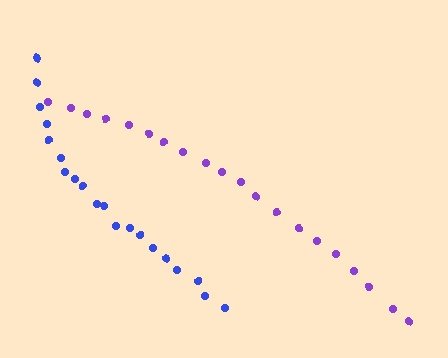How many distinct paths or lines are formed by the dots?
There are 2 distinct paths.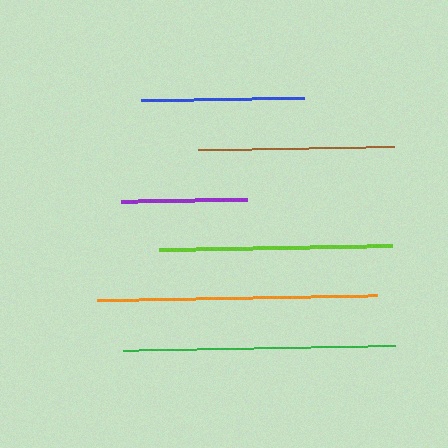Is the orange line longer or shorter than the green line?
The orange line is longer than the green line.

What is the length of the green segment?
The green segment is approximately 272 pixels long.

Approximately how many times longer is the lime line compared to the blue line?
The lime line is approximately 1.4 times the length of the blue line.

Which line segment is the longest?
The orange line is the longest at approximately 280 pixels.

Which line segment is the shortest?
The purple line is the shortest at approximately 126 pixels.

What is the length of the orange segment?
The orange segment is approximately 280 pixels long.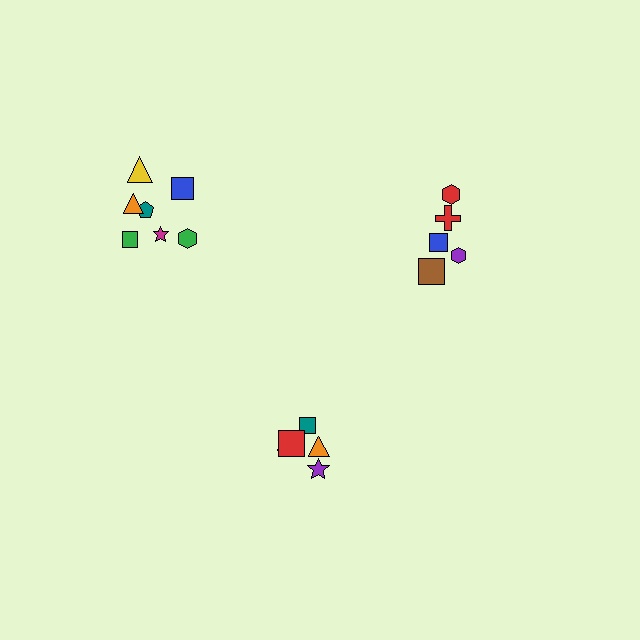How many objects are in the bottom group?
There are 5 objects.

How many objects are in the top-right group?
There are 5 objects.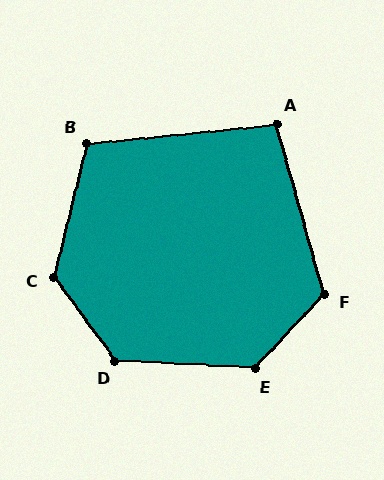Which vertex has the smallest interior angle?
A, at approximately 100 degrees.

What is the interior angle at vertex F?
Approximately 121 degrees (obtuse).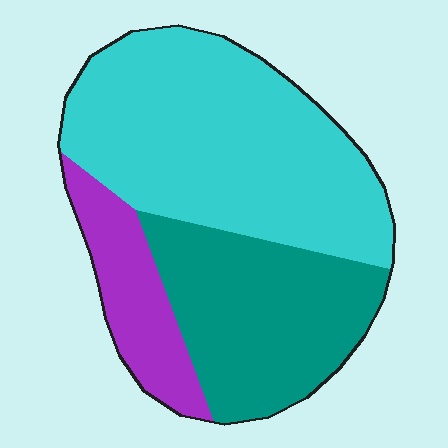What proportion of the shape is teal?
Teal covers about 30% of the shape.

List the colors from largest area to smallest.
From largest to smallest: cyan, teal, purple.